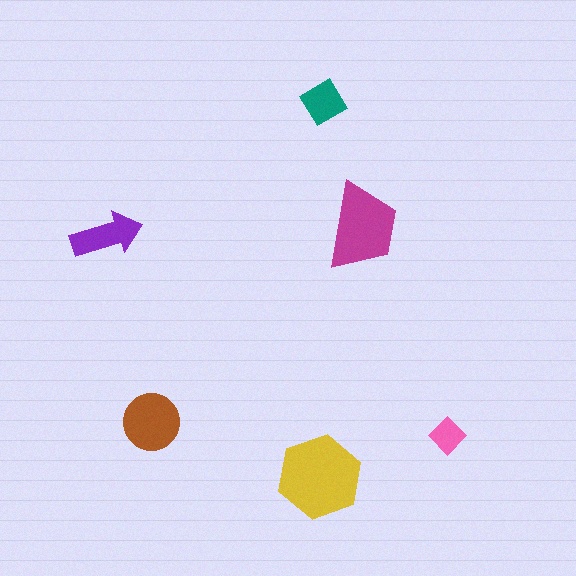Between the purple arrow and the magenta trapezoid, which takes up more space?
The magenta trapezoid.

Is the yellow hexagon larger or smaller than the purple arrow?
Larger.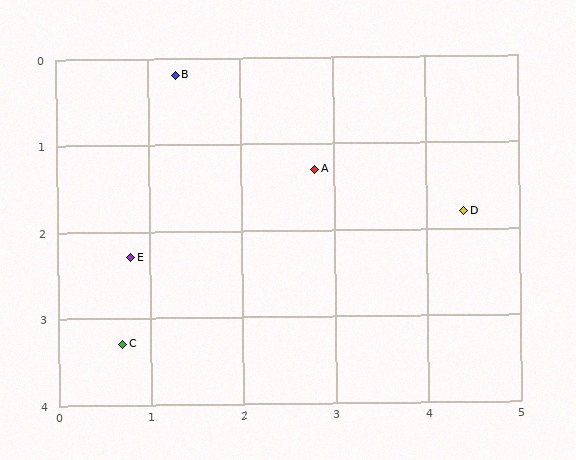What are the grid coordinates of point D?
Point D is at approximately (4.4, 1.8).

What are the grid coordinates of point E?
Point E is at approximately (0.8, 2.3).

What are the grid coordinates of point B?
Point B is at approximately (1.3, 0.2).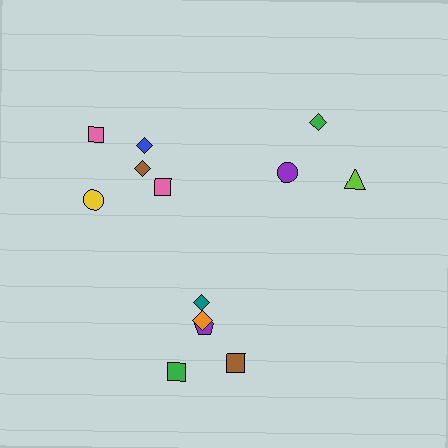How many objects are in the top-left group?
There are 5 objects.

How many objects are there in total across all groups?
There are 13 objects.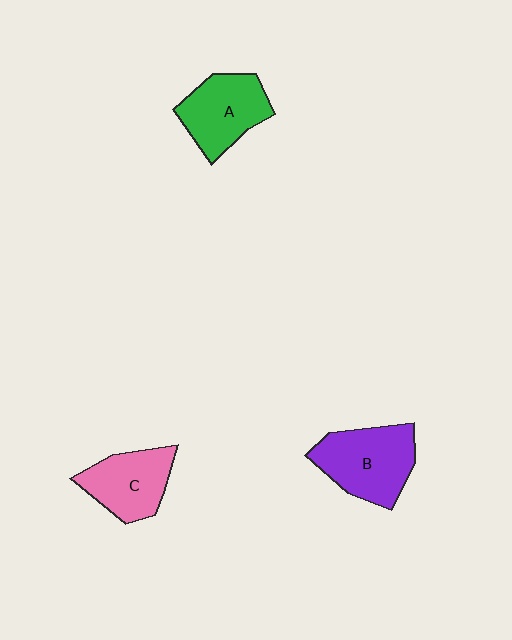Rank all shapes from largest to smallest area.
From largest to smallest: B (purple), A (green), C (pink).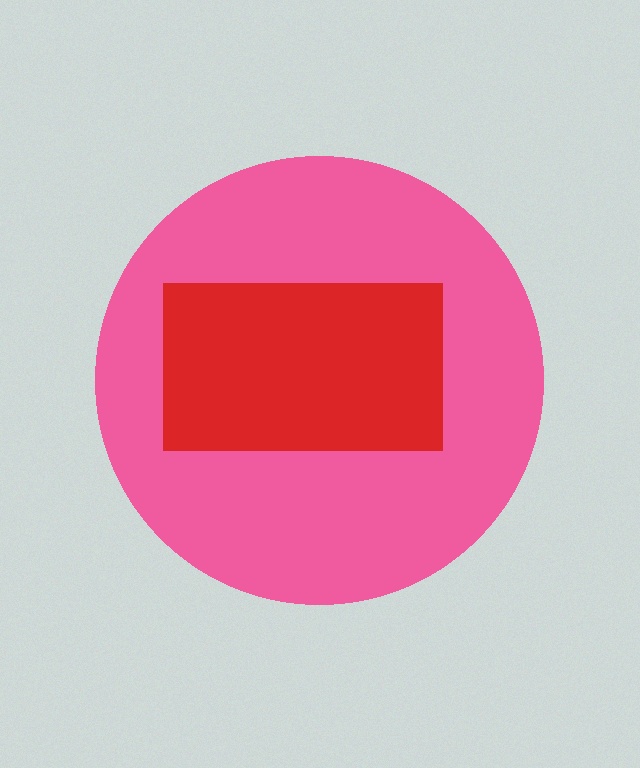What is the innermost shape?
The red rectangle.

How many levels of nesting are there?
2.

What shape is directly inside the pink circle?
The red rectangle.